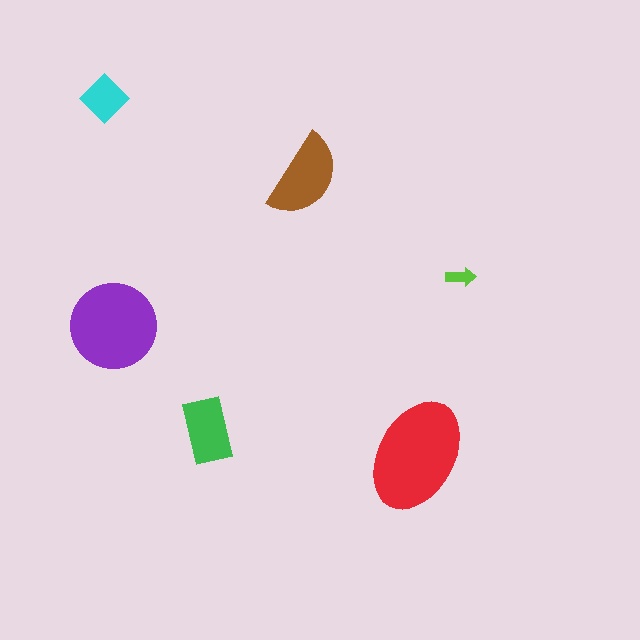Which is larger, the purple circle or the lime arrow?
The purple circle.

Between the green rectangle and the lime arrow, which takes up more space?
The green rectangle.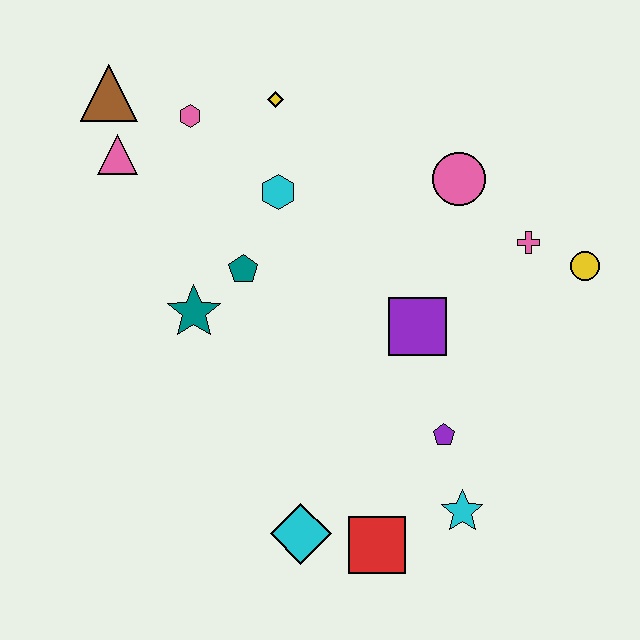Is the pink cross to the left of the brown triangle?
No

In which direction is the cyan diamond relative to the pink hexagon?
The cyan diamond is below the pink hexagon.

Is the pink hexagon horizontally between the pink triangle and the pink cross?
Yes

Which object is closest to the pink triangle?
The brown triangle is closest to the pink triangle.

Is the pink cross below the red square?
No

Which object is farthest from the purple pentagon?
The brown triangle is farthest from the purple pentagon.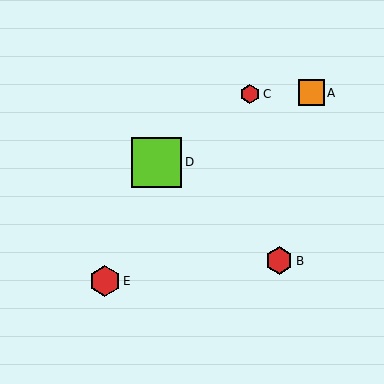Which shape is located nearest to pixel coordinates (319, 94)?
The orange square (labeled A) at (312, 93) is nearest to that location.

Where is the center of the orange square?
The center of the orange square is at (312, 93).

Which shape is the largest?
The lime square (labeled D) is the largest.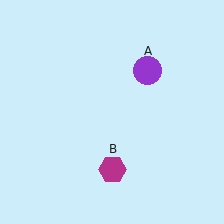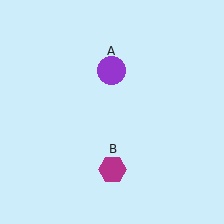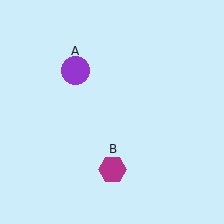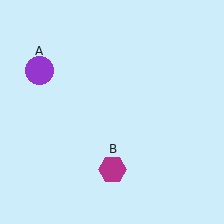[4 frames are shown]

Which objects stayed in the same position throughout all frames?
Magenta hexagon (object B) remained stationary.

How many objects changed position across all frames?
1 object changed position: purple circle (object A).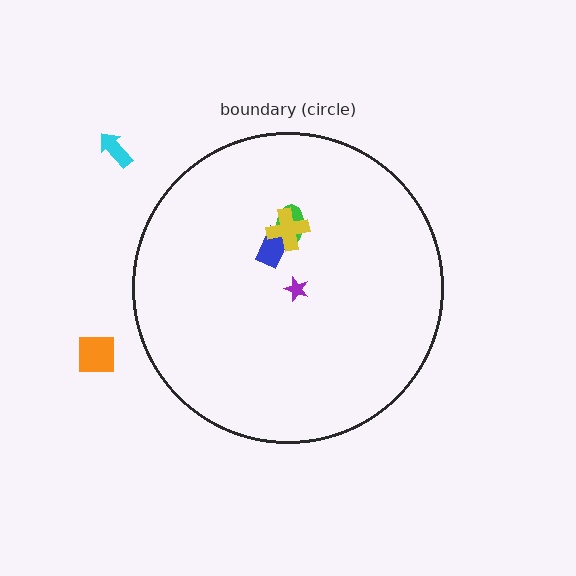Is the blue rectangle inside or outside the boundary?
Inside.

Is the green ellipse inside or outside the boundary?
Inside.